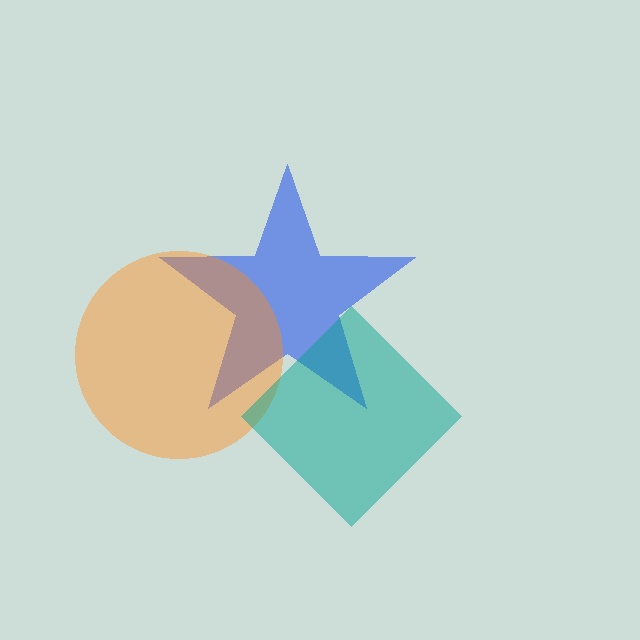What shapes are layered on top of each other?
The layered shapes are: a blue star, an orange circle, a teal diamond.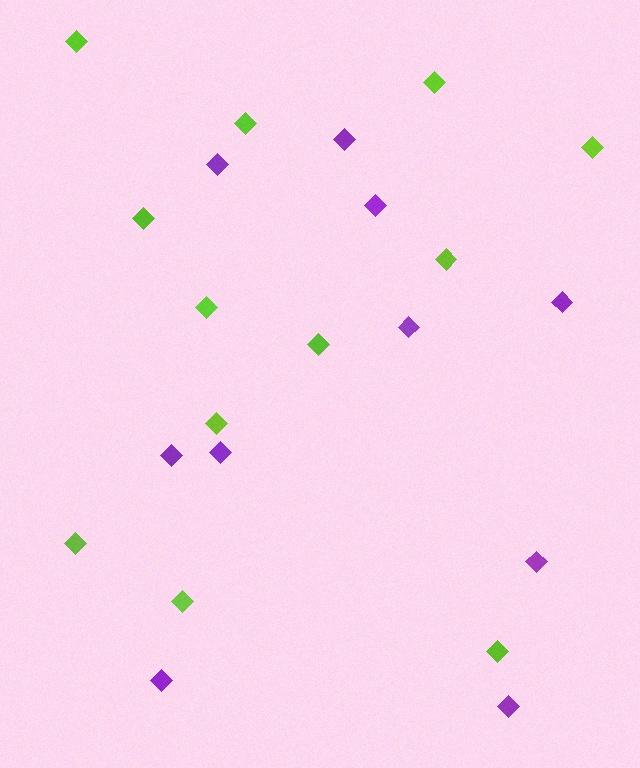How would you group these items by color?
There are 2 groups: one group of lime diamonds (12) and one group of purple diamonds (10).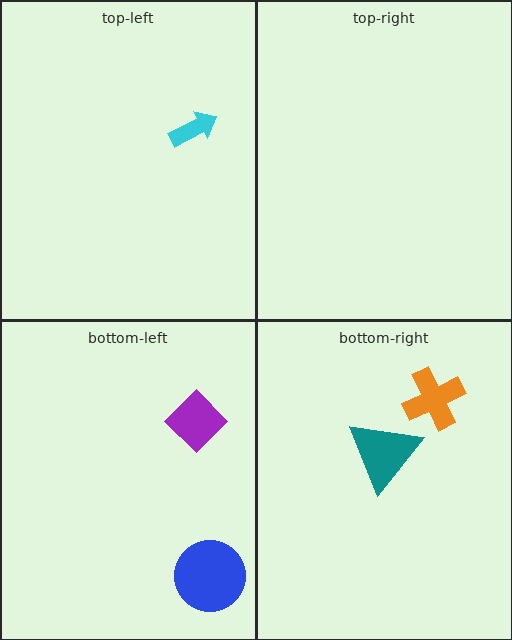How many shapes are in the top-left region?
1.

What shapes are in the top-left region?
The cyan arrow.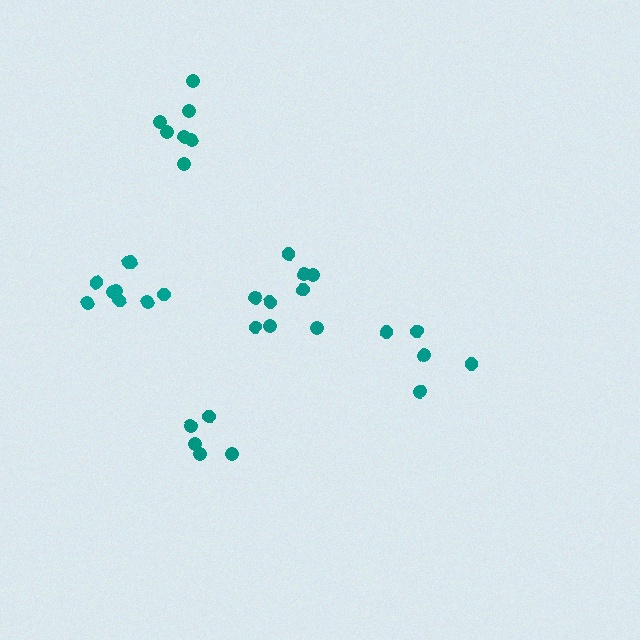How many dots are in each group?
Group 1: 9 dots, Group 2: 5 dots, Group 3: 5 dots, Group 4: 9 dots, Group 5: 7 dots (35 total).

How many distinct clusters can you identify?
There are 5 distinct clusters.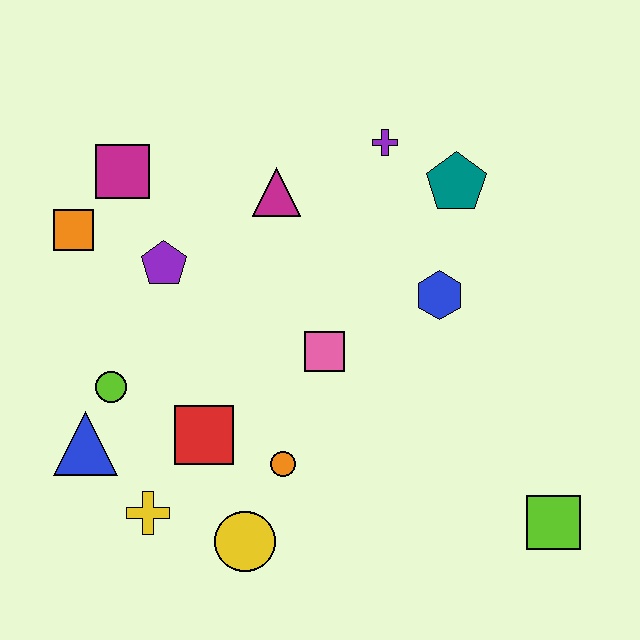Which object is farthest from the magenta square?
The lime square is farthest from the magenta square.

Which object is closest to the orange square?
The magenta square is closest to the orange square.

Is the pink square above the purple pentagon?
No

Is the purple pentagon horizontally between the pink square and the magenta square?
Yes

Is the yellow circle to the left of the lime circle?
No